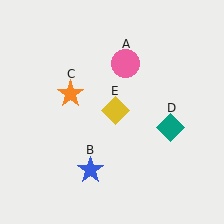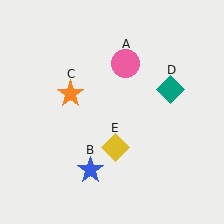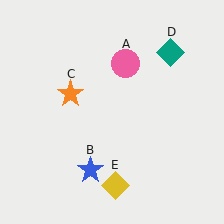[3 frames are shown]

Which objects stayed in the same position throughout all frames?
Pink circle (object A) and blue star (object B) and orange star (object C) remained stationary.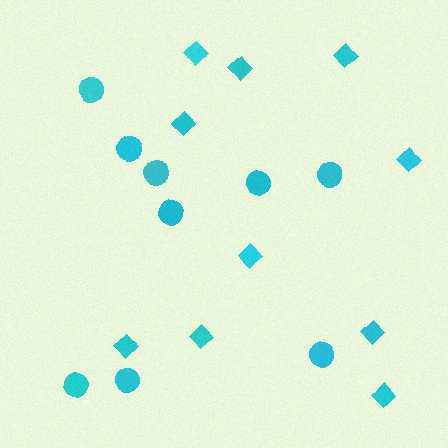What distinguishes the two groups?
There are 2 groups: one group of diamonds (10) and one group of circles (9).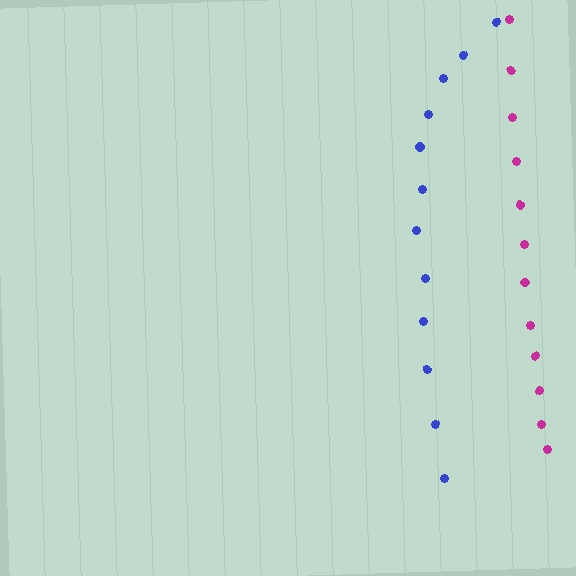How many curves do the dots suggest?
There are 2 distinct paths.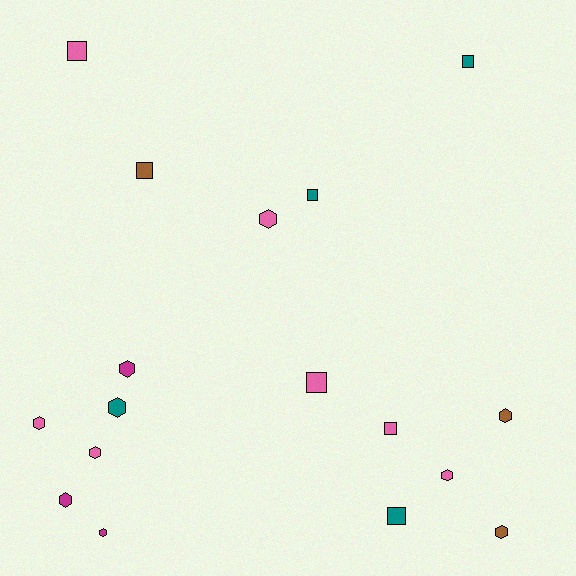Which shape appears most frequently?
Hexagon, with 10 objects.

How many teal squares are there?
There are 3 teal squares.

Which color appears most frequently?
Pink, with 7 objects.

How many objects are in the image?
There are 17 objects.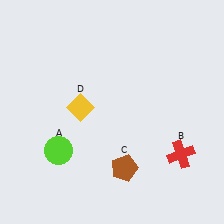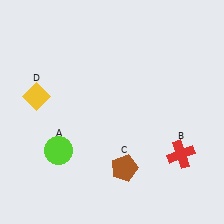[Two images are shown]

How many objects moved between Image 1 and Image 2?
1 object moved between the two images.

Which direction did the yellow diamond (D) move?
The yellow diamond (D) moved left.